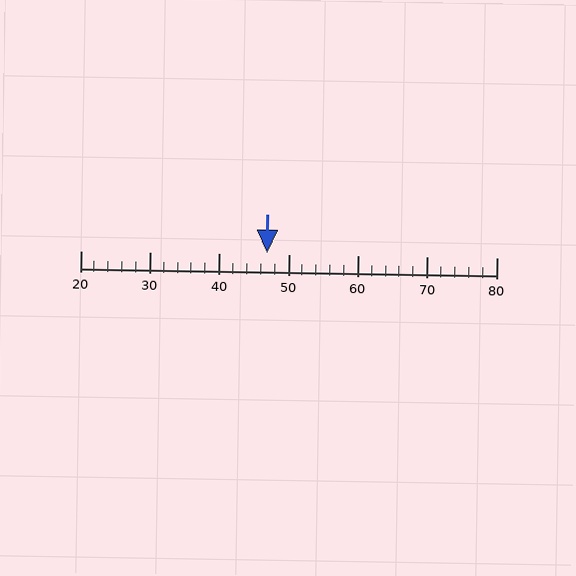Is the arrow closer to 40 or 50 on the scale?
The arrow is closer to 50.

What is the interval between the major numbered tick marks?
The major tick marks are spaced 10 units apart.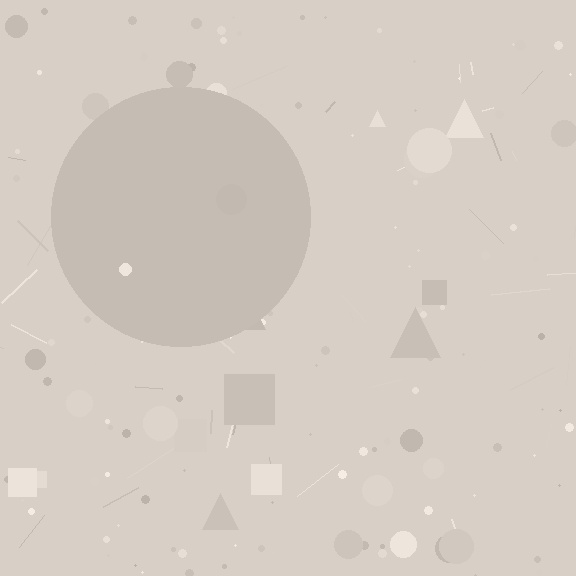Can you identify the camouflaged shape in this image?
The camouflaged shape is a circle.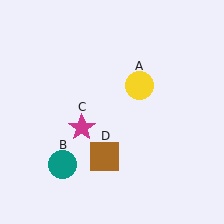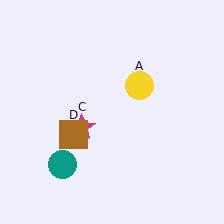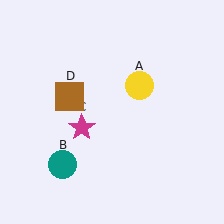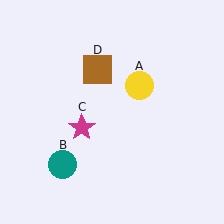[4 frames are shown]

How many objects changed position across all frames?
1 object changed position: brown square (object D).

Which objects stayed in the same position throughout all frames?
Yellow circle (object A) and teal circle (object B) and magenta star (object C) remained stationary.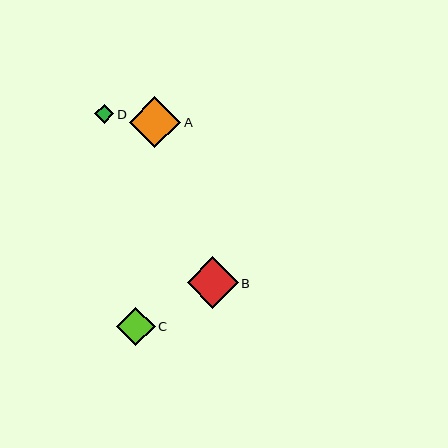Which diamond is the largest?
Diamond A is the largest with a size of approximately 52 pixels.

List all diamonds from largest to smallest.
From largest to smallest: A, B, C, D.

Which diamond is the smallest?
Diamond D is the smallest with a size of approximately 19 pixels.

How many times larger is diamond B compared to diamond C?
Diamond B is approximately 1.3 times the size of diamond C.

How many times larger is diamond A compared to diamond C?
Diamond A is approximately 1.3 times the size of diamond C.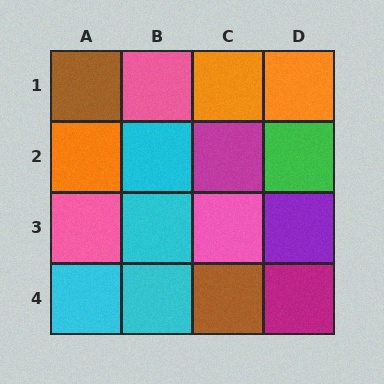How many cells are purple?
1 cell is purple.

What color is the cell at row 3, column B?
Cyan.